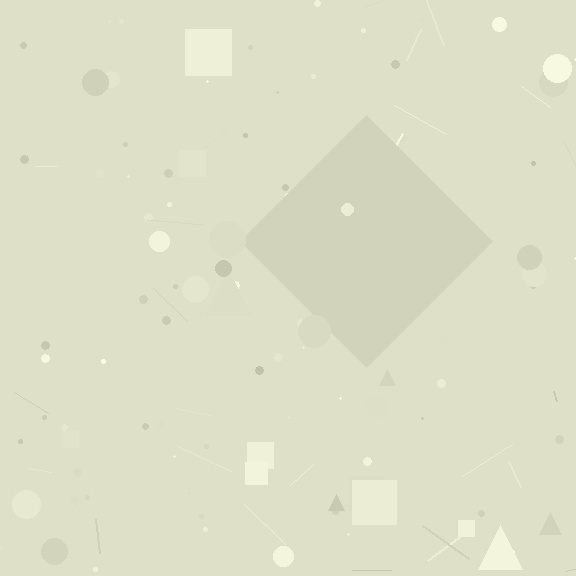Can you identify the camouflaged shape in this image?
The camouflaged shape is a diamond.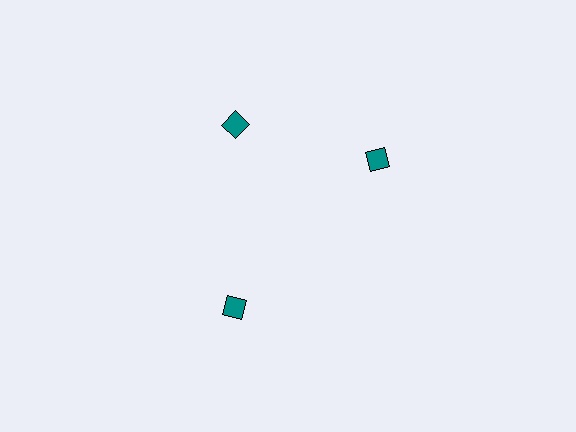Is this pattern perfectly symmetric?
No. The 3 teal diamonds are arranged in a ring, but one element near the 3 o'clock position is rotated out of alignment along the ring, breaking the 3-fold rotational symmetry.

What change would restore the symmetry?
The symmetry would be restored by rotating it back into even spacing with its neighbors so that all 3 diamonds sit at equal angles and equal distance from the center.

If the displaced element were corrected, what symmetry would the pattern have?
It would have 3-fold rotational symmetry — the pattern would map onto itself every 120 degrees.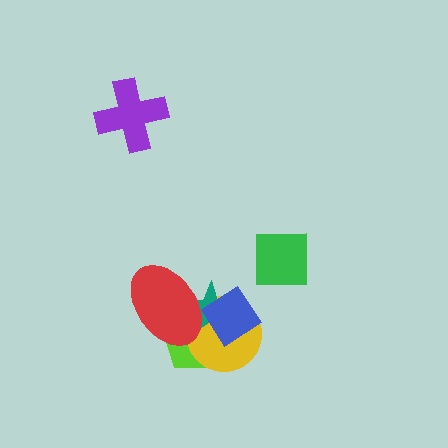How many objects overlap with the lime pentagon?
4 objects overlap with the lime pentagon.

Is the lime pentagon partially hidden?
Yes, it is partially covered by another shape.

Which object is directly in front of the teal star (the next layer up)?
The red ellipse is directly in front of the teal star.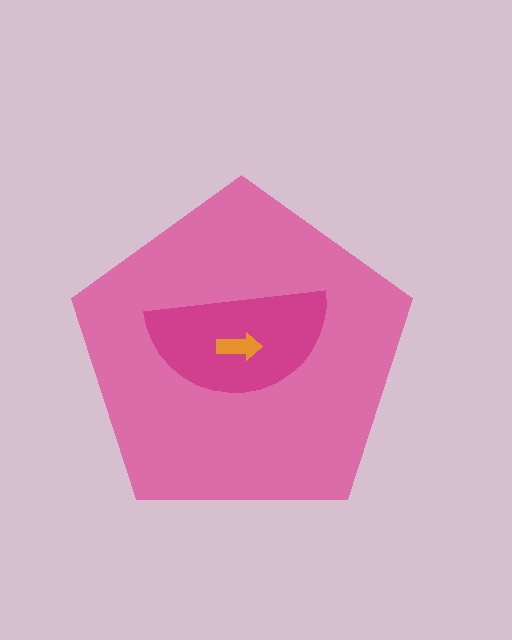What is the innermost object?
The orange arrow.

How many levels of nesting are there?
3.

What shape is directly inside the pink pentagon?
The magenta semicircle.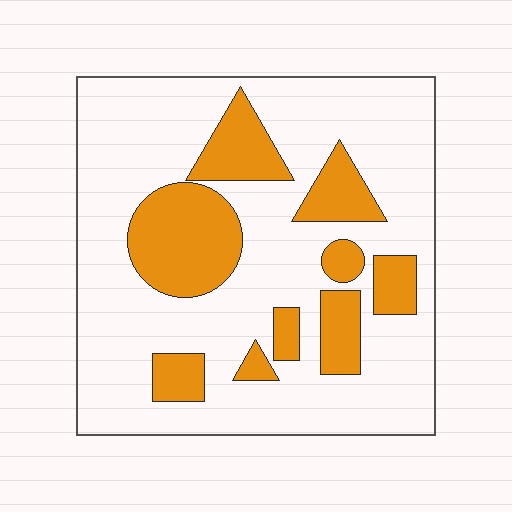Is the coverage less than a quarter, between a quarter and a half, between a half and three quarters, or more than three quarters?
Between a quarter and a half.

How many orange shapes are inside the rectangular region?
9.